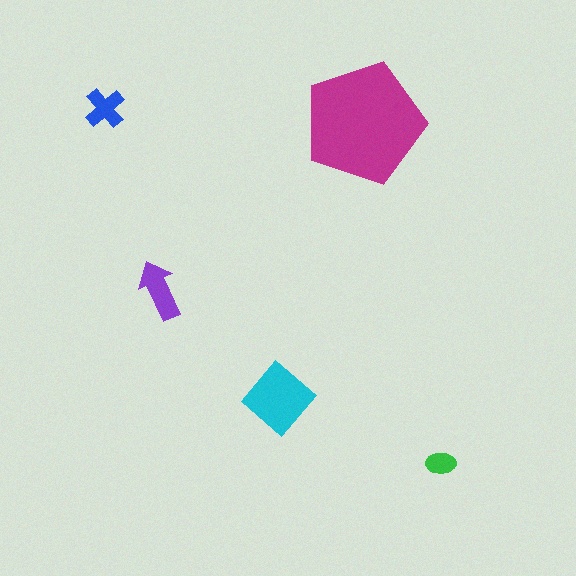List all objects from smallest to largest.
The green ellipse, the blue cross, the purple arrow, the cyan diamond, the magenta pentagon.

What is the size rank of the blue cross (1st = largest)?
4th.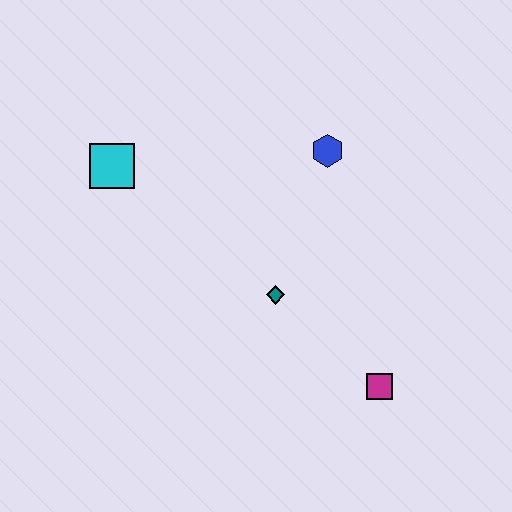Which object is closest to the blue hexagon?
The teal diamond is closest to the blue hexagon.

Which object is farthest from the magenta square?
The cyan square is farthest from the magenta square.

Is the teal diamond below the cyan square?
Yes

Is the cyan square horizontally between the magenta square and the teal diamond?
No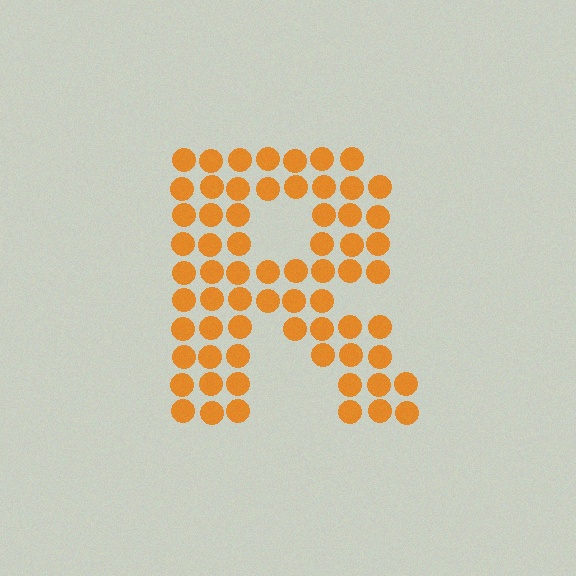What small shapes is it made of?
It is made of small circles.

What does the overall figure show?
The overall figure shows the letter R.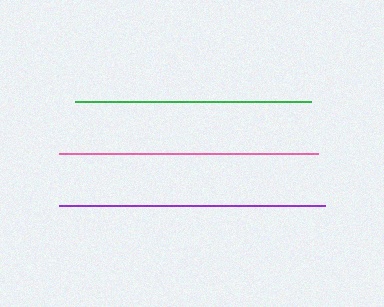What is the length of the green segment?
The green segment is approximately 236 pixels long.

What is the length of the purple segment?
The purple segment is approximately 266 pixels long.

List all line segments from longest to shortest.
From longest to shortest: purple, pink, green.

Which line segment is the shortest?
The green line is the shortest at approximately 236 pixels.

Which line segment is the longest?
The purple line is the longest at approximately 266 pixels.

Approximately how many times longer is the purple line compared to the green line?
The purple line is approximately 1.1 times the length of the green line.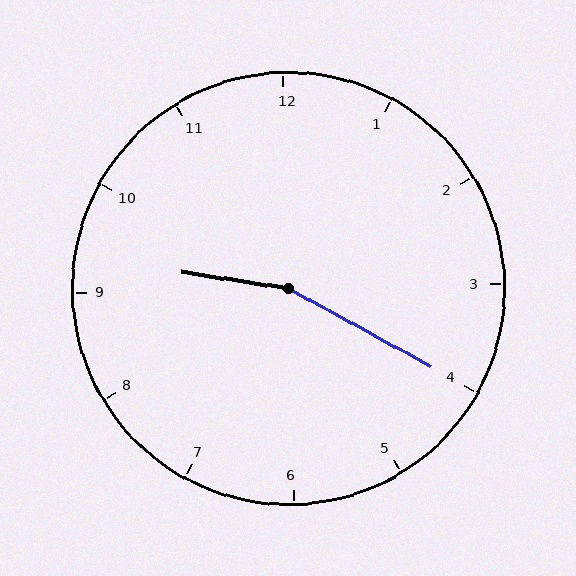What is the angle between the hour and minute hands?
Approximately 160 degrees.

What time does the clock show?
9:20.